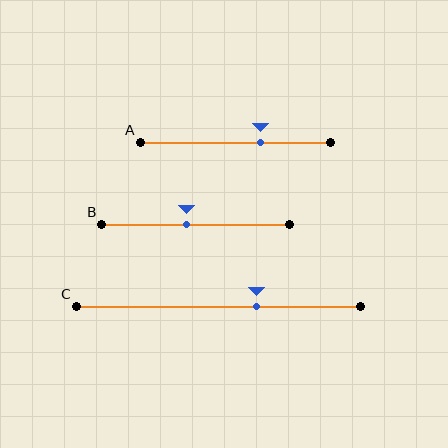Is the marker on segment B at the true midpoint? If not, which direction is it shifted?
No, the marker on segment B is shifted to the left by about 5% of the segment length.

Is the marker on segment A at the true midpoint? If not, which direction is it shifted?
No, the marker on segment A is shifted to the right by about 13% of the segment length.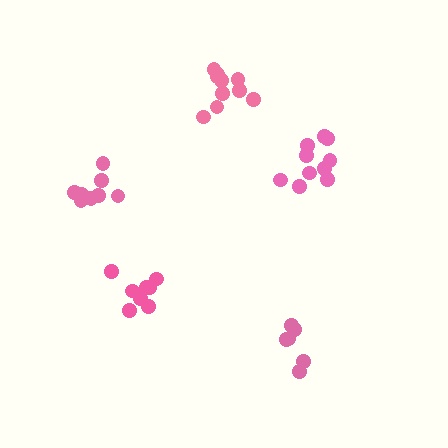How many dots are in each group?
Group 1: 10 dots, Group 2: 11 dots, Group 3: 6 dots, Group 4: 8 dots, Group 5: 9 dots (44 total).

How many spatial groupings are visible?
There are 5 spatial groupings.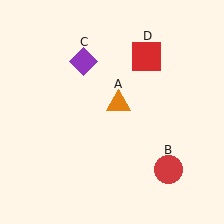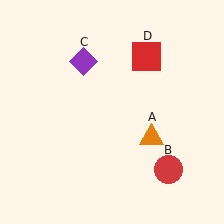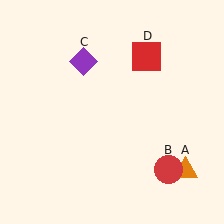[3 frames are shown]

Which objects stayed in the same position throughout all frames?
Red circle (object B) and purple diamond (object C) and red square (object D) remained stationary.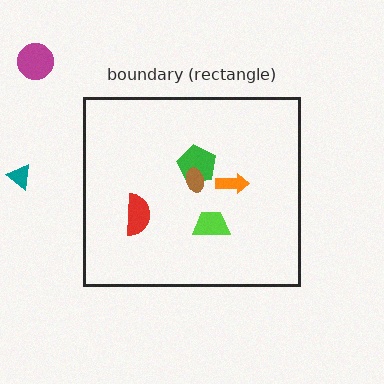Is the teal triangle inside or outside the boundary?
Outside.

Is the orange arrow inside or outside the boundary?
Inside.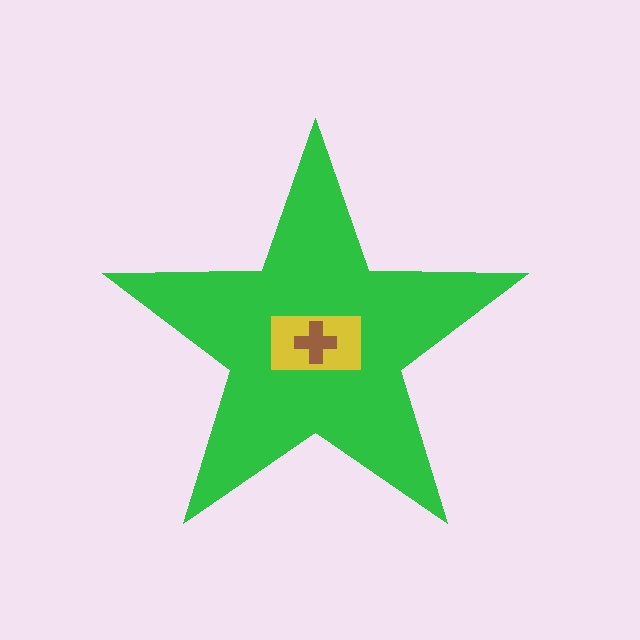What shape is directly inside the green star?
The yellow rectangle.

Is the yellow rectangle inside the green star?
Yes.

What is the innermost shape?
The brown cross.